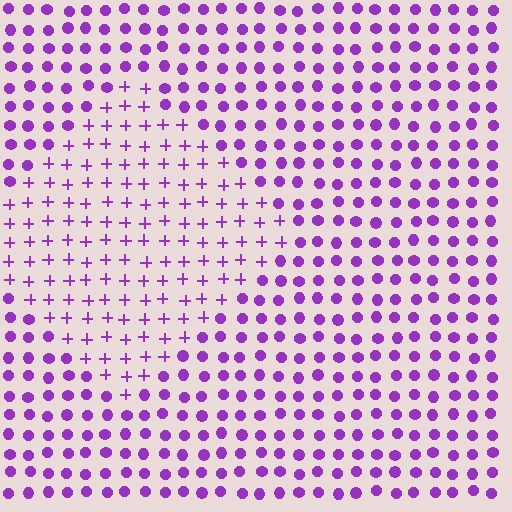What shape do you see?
I see a diamond.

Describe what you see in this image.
The image is filled with small purple elements arranged in a uniform grid. A diamond-shaped region contains plus signs, while the surrounding area contains circles. The boundary is defined purely by the change in element shape.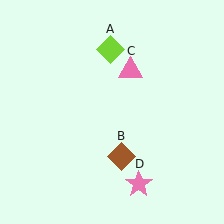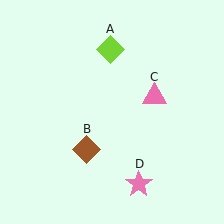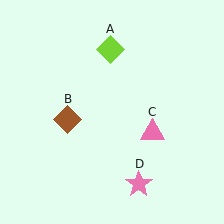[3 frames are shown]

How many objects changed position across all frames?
2 objects changed position: brown diamond (object B), pink triangle (object C).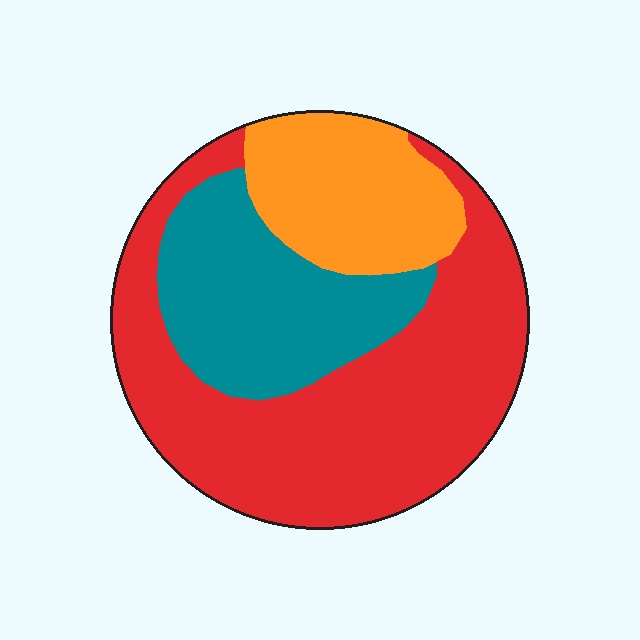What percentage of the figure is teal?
Teal covers around 25% of the figure.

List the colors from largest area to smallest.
From largest to smallest: red, teal, orange.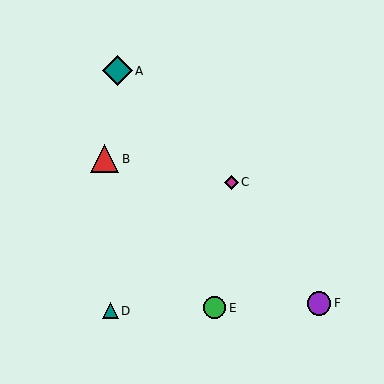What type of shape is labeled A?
Shape A is a teal diamond.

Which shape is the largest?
The teal diamond (labeled A) is the largest.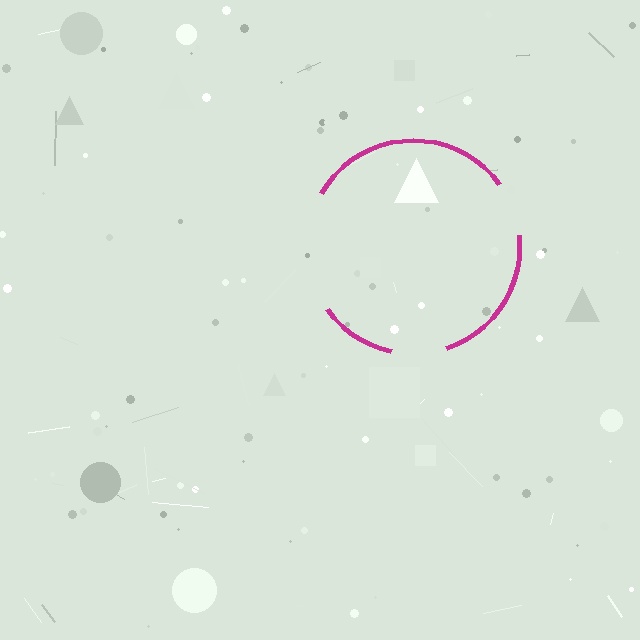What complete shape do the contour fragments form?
The contour fragments form a circle.